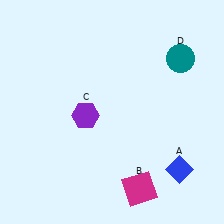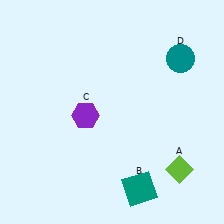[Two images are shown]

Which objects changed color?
A changed from blue to lime. B changed from magenta to teal.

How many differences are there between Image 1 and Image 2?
There are 2 differences between the two images.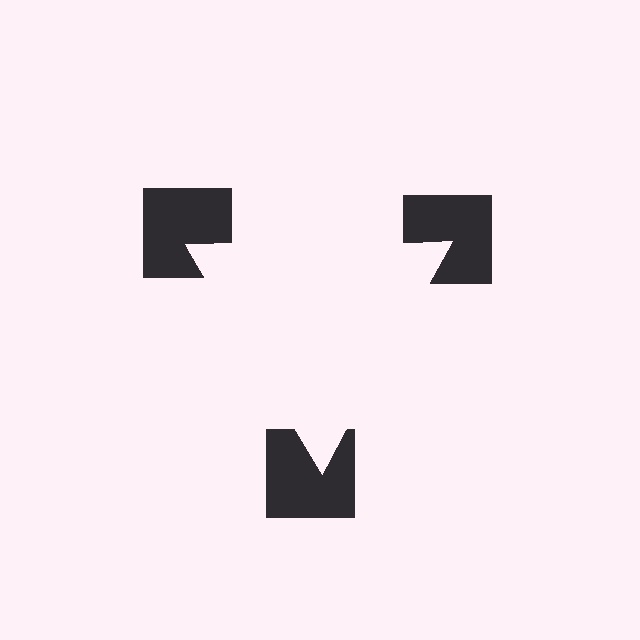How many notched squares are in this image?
There are 3 — one at each vertex of the illusory triangle.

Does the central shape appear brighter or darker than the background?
It typically appears slightly brighter than the background, even though no actual brightness change is drawn.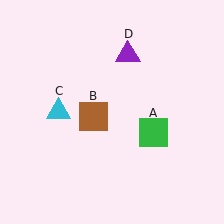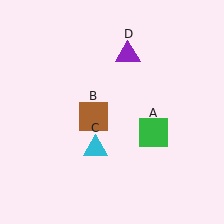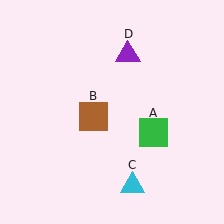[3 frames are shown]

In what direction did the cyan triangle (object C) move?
The cyan triangle (object C) moved down and to the right.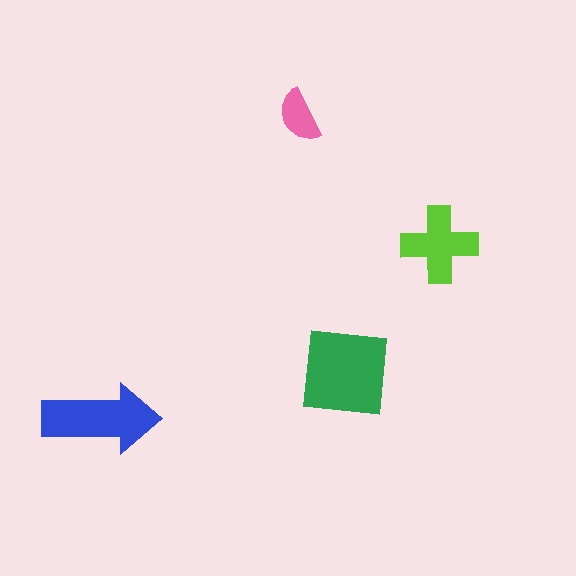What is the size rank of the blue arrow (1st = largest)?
2nd.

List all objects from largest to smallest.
The green square, the blue arrow, the lime cross, the pink semicircle.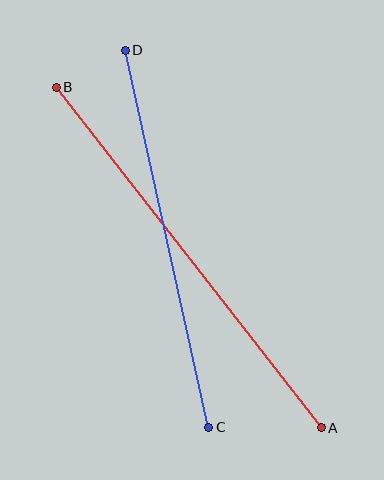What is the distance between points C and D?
The distance is approximately 386 pixels.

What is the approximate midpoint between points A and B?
The midpoint is at approximately (189, 258) pixels.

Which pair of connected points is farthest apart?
Points A and B are farthest apart.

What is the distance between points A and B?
The distance is approximately 431 pixels.